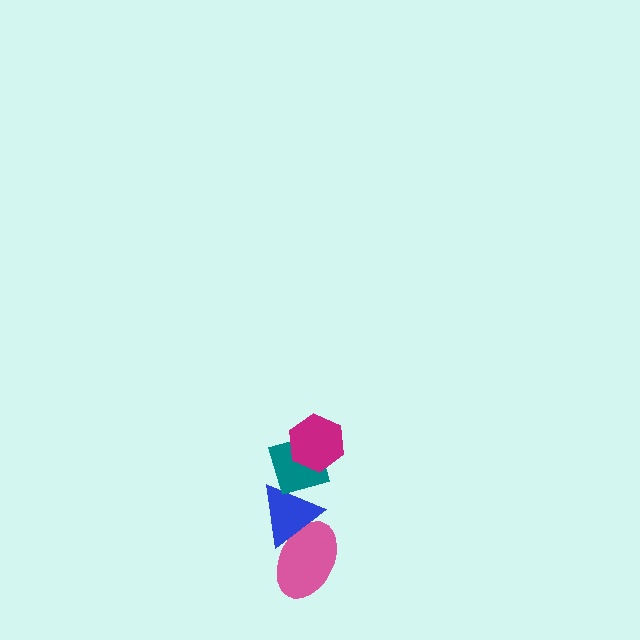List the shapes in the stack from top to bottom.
From top to bottom: the magenta hexagon, the teal diamond, the blue triangle, the pink ellipse.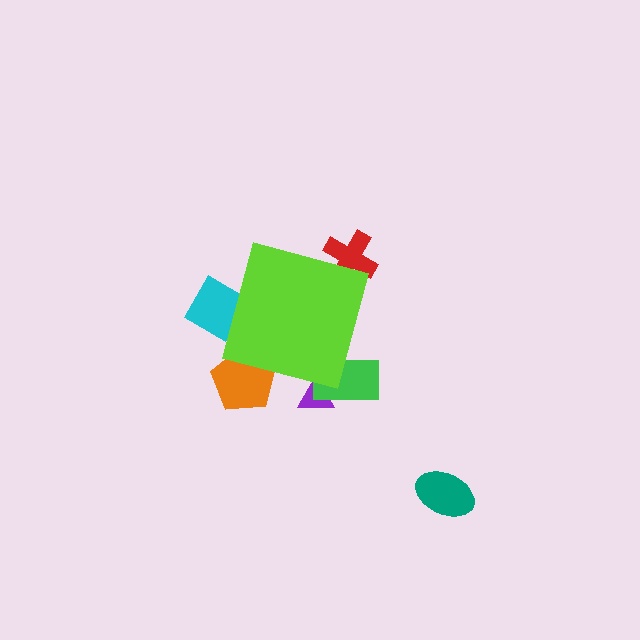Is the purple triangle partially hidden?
Yes, the purple triangle is partially hidden behind the lime square.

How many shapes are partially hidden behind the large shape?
5 shapes are partially hidden.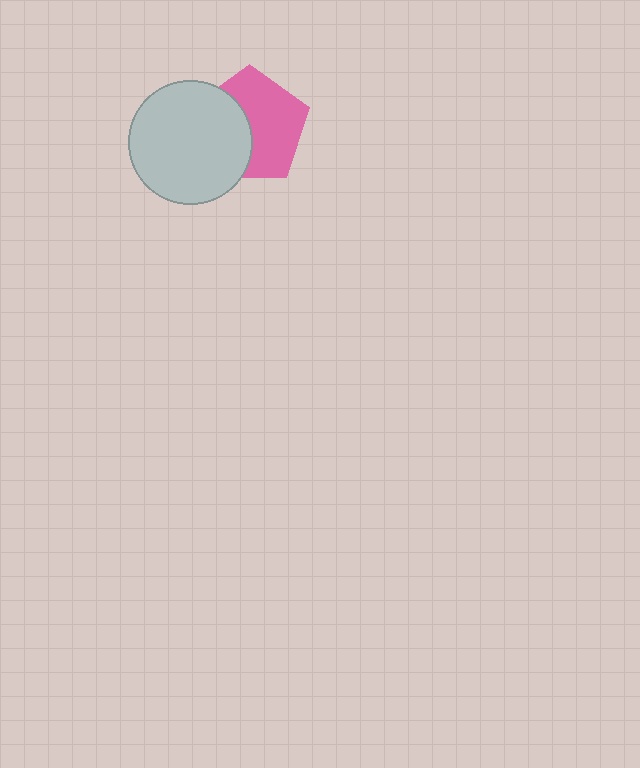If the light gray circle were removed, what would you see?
You would see the complete pink pentagon.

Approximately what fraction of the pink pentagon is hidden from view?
Roughly 42% of the pink pentagon is hidden behind the light gray circle.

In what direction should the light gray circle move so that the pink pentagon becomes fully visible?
The light gray circle should move left. That is the shortest direction to clear the overlap and leave the pink pentagon fully visible.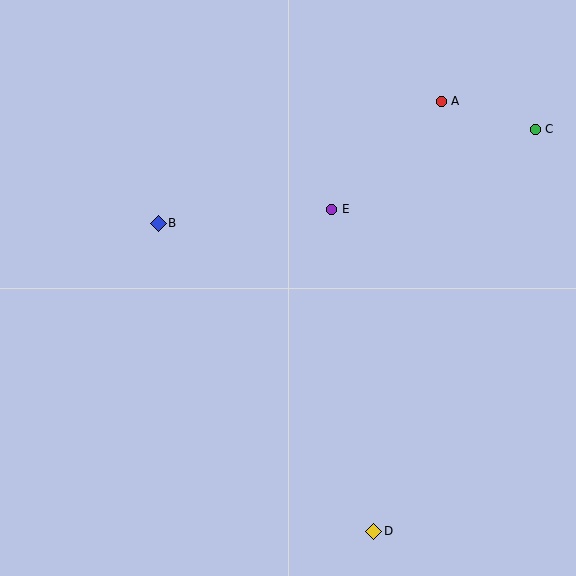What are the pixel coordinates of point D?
Point D is at (374, 531).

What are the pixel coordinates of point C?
Point C is at (535, 129).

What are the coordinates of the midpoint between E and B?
The midpoint between E and B is at (245, 216).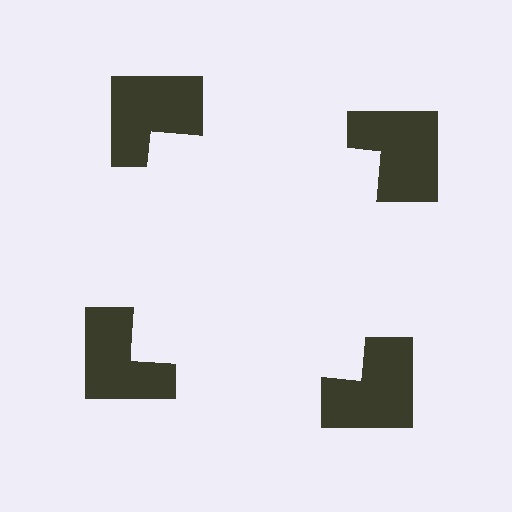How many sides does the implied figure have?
4 sides.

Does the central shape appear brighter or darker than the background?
It typically appears slightly brighter than the background, even though no actual brightness change is drawn.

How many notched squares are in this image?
There are 4 — one at each vertex of the illusory square.